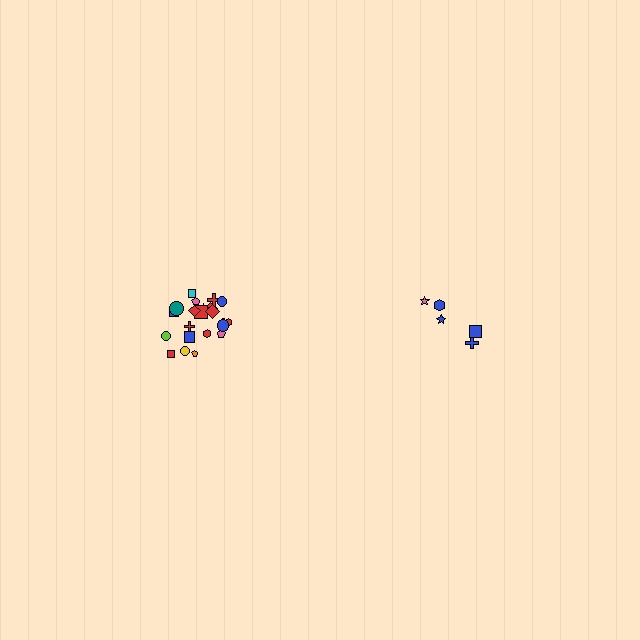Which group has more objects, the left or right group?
The left group.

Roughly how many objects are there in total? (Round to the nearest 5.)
Roughly 25 objects in total.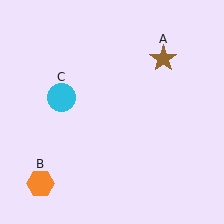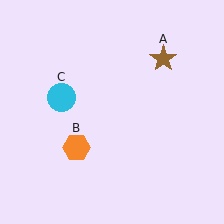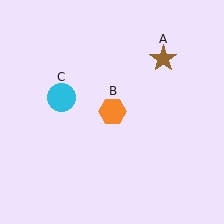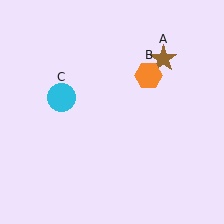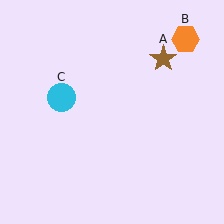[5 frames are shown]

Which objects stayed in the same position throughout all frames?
Brown star (object A) and cyan circle (object C) remained stationary.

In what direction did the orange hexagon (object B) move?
The orange hexagon (object B) moved up and to the right.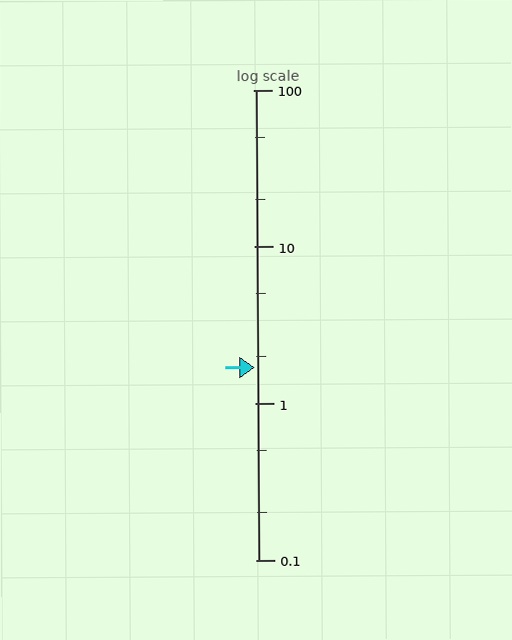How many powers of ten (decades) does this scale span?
The scale spans 3 decades, from 0.1 to 100.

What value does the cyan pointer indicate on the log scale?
The pointer indicates approximately 1.7.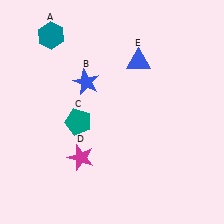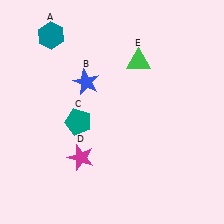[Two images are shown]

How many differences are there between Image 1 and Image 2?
There is 1 difference between the two images.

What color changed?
The triangle (E) changed from blue in Image 1 to green in Image 2.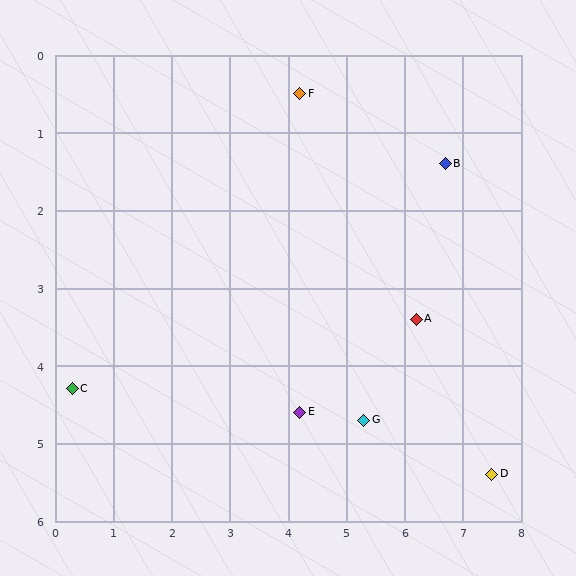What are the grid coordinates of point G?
Point G is at approximately (5.3, 4.7).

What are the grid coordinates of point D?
Point D is at approximately (7.5, 5.4).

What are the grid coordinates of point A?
Point A is at approximately (6.2, 3.4).